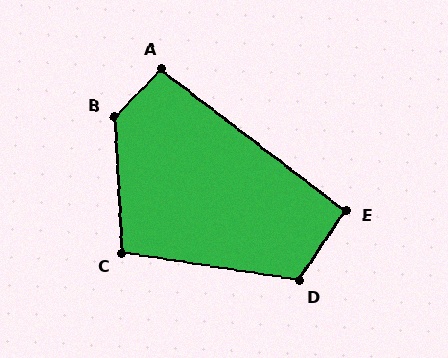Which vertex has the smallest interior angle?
E, at approximately 93 degrees.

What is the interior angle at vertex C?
Approximately 102 degrees (obtuse).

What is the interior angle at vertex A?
Approximately 97 degrees (obtuse).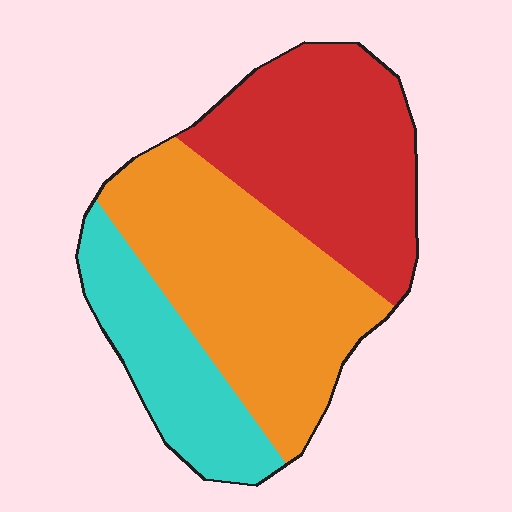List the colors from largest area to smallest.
From largest to smallest: orange, red, cyan.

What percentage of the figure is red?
Red covers roughly 35% of the figure.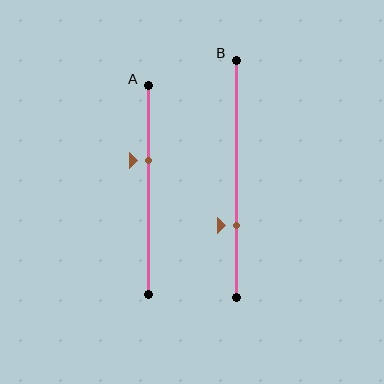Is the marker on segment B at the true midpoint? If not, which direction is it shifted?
No, the marker on segment B is shifted downward by about 19% of the segment length.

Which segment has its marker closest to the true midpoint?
Segment A has its marker closest to the true midpoint.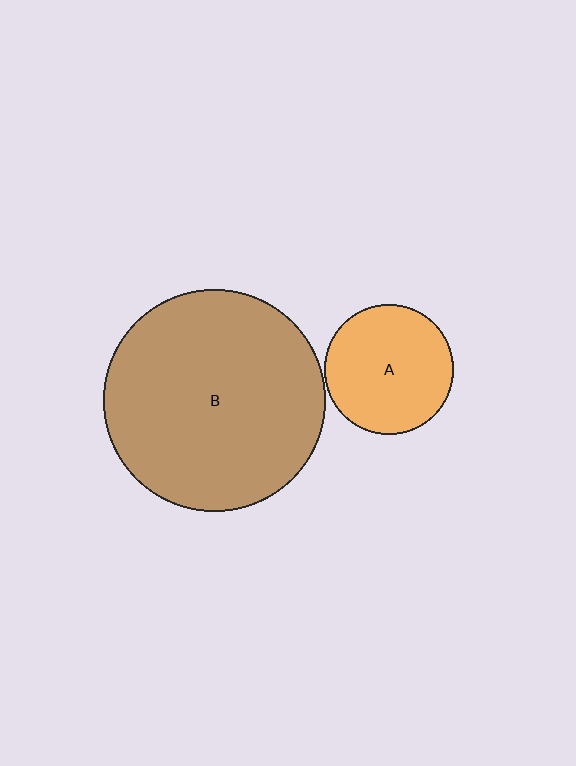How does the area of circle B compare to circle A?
Approximately 3.0 times.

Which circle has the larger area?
Circle B (brown).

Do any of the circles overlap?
No, none of the circles overlap.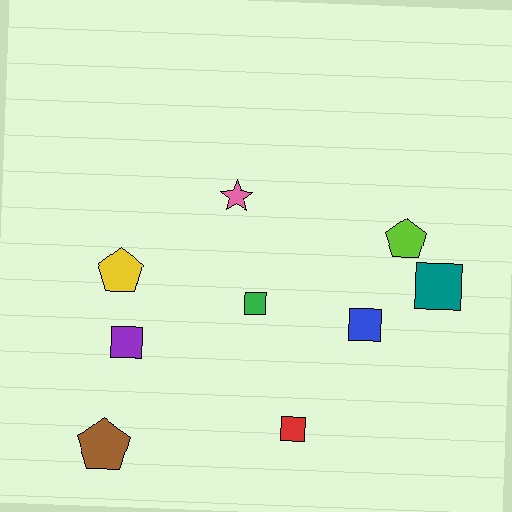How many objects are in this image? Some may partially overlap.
There are 9 objects.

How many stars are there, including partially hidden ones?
There is 1 star.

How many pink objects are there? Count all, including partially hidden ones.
There is 1 pink object.